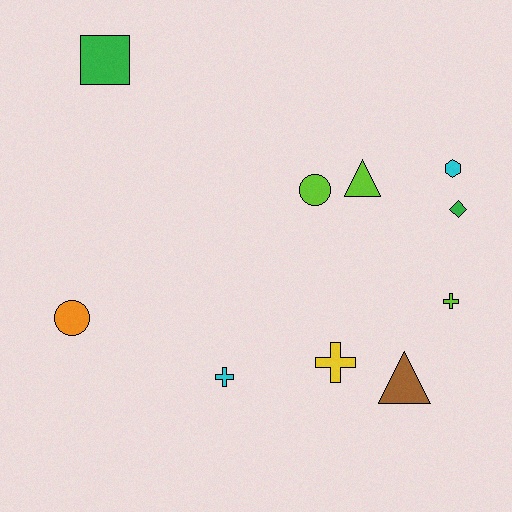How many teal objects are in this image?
There are no teal objects.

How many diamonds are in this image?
There is 1 diamond.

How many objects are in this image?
There are 10 objects.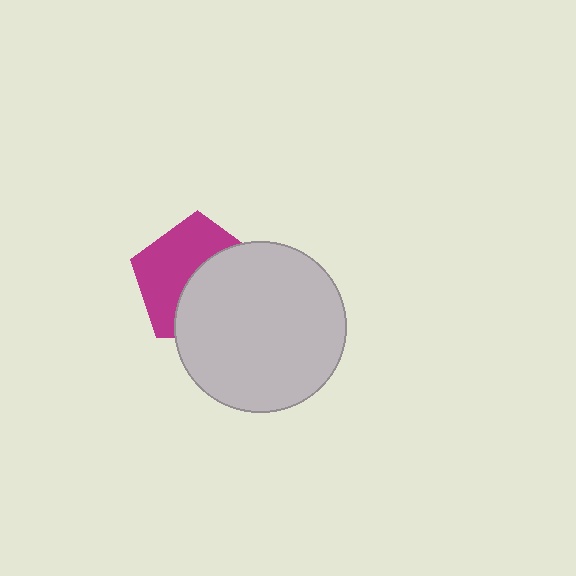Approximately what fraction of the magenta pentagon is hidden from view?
Roughly 50% of the magenta pentagon is hidden behind the light gray circle.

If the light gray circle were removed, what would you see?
You would see the complete magenta pentagon.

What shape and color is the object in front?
The object in front is a light gray circle.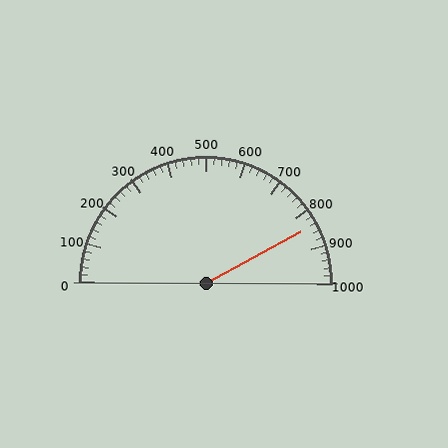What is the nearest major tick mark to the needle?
The nearest major tick mark is 800.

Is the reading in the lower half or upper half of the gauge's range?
The reading is in the upper half of the range (0 to 1000).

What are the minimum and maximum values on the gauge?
The gauge ranges from 0 to 1000.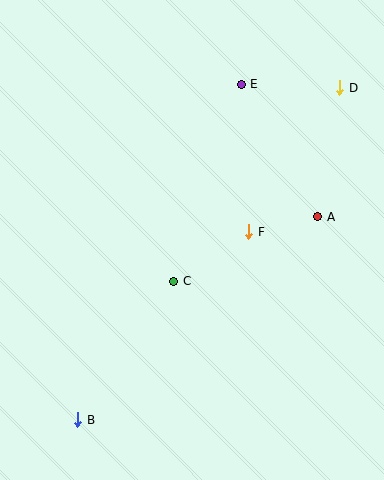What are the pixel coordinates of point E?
Point E is at (241, 84).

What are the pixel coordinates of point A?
Point A is at (318, 217).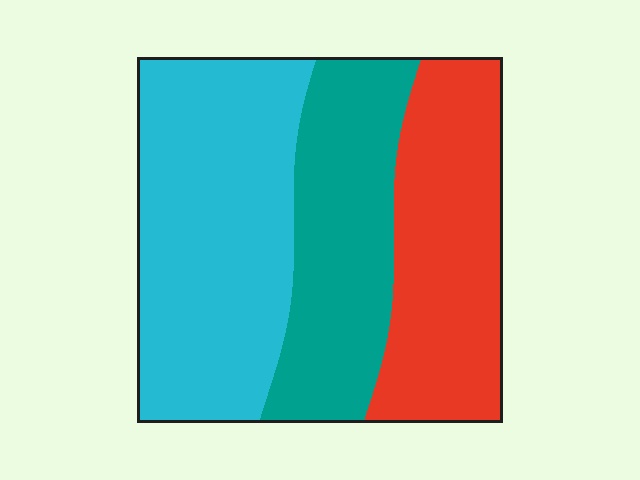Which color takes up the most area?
Cyan, at roughly 40%.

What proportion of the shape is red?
Red covers about 30% of the shape.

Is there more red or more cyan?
Cyan.